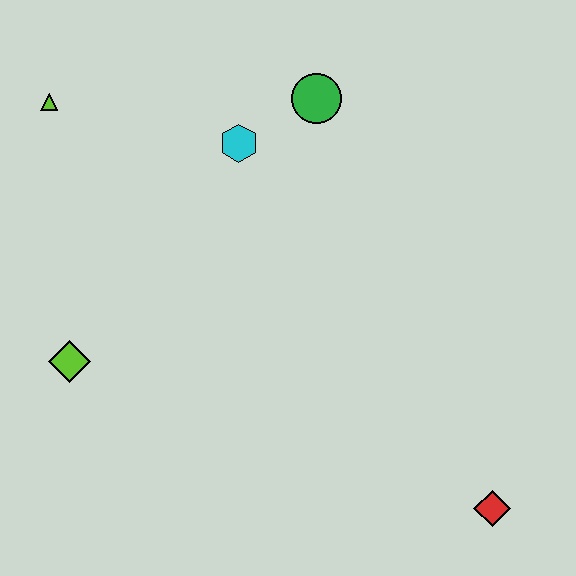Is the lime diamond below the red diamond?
No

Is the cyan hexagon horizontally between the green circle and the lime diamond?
Yes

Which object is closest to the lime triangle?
The cyan hexagon is closest to the lime triangle.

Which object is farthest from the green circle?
The red diamond is farthest from the green circle.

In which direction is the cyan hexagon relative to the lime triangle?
The cyan hexagon is to the right of the lime triangle.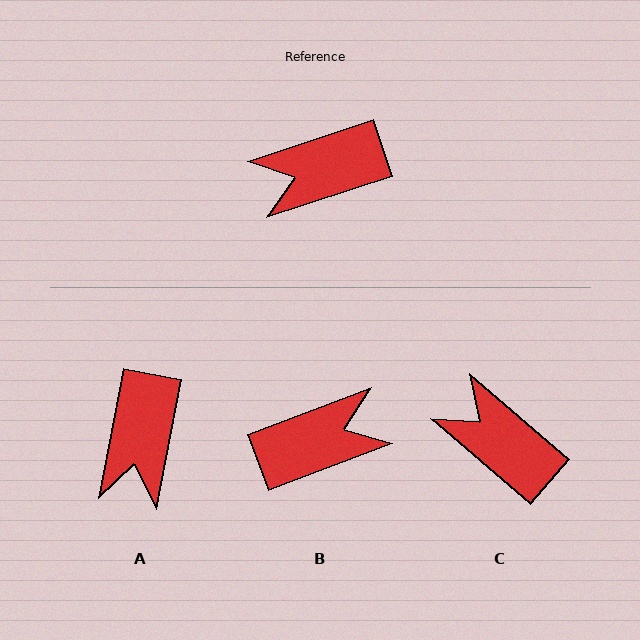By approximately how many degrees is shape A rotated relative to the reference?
Approximately 61 degrees counter-clockwise.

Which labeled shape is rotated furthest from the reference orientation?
B, about 177 degrees away.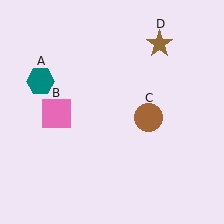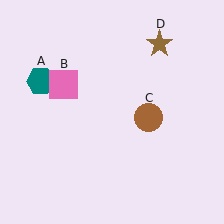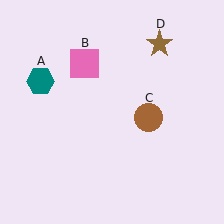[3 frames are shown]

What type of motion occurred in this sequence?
The pink square (object B) rotated clockwise around the center of the scene.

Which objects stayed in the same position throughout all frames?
Teal hexagon (object A) and brown circle (object C) and brown star (object D) remained stationary.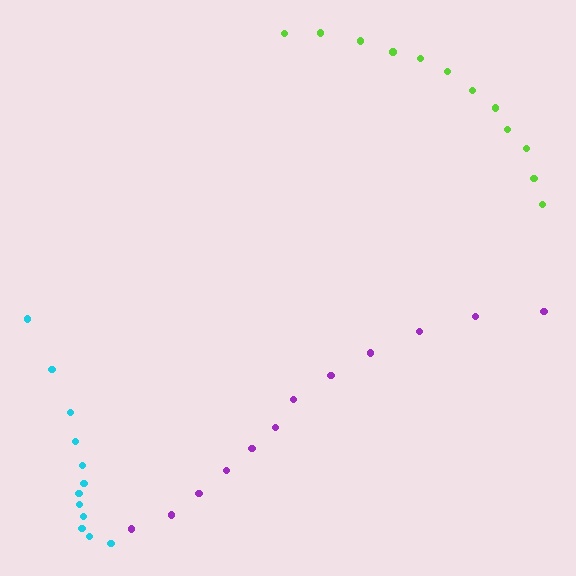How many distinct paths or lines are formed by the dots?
There are 3 distinct paths.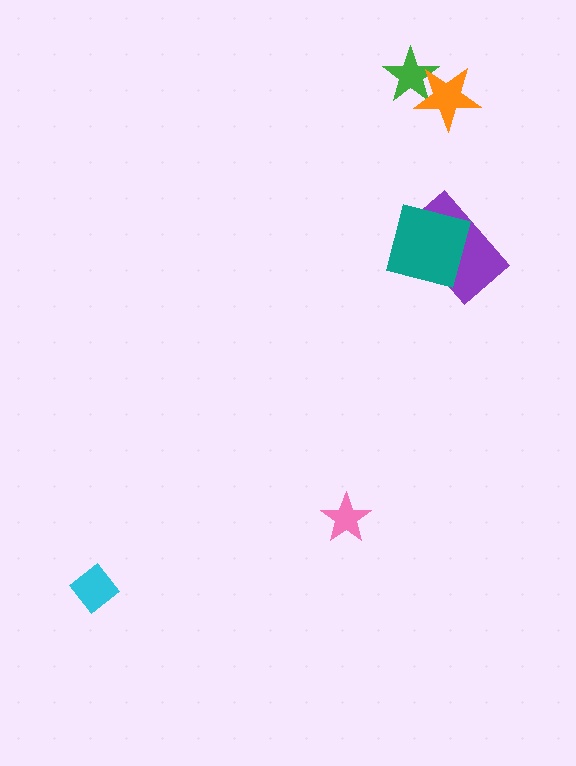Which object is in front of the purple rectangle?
The teal square is in front of the purple rectangle.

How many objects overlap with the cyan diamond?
0 objects overlap with the cyan diamond.